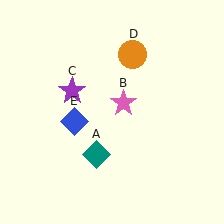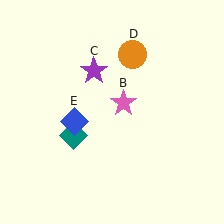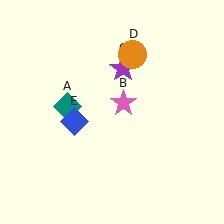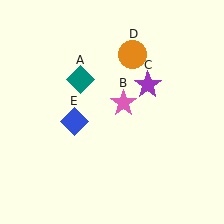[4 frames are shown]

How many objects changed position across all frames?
2 objects changed position: teal diamond (object A), purple star (object C).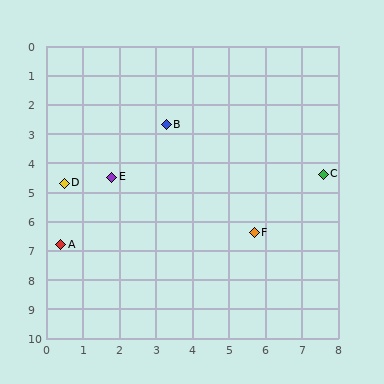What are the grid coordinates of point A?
Point A is at approximately (0.4, 6.8).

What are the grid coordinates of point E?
Point E is at approximately (1.8, 4.5).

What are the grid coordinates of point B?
Point B is at approximately (3.3, 2.7).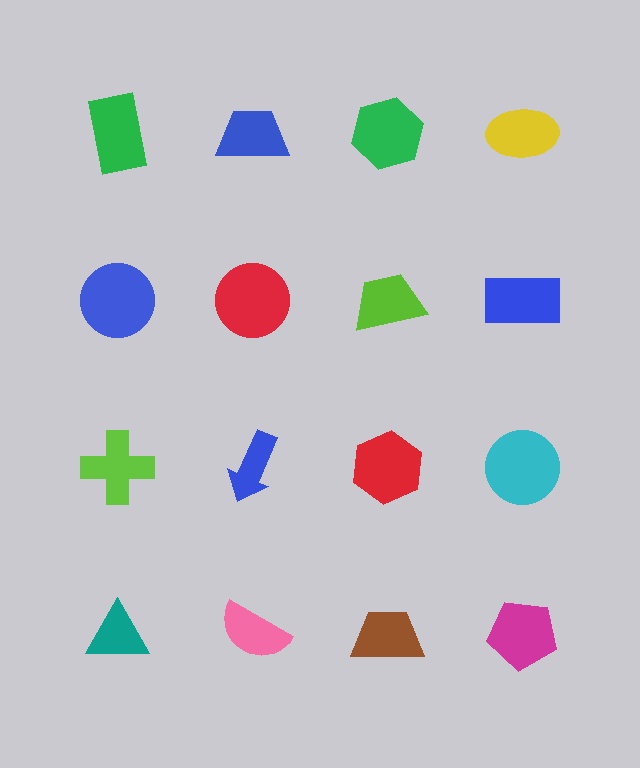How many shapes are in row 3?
4 shapes.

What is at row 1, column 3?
A green hexagon.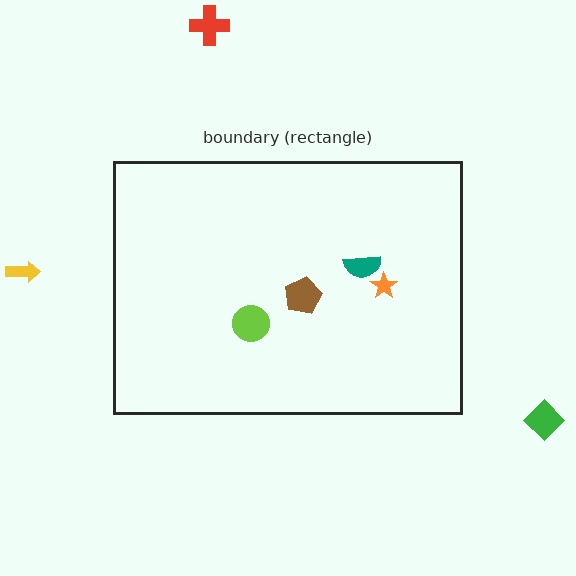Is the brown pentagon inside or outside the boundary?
Inside.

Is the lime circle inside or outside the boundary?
Inside.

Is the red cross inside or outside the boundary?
Outside.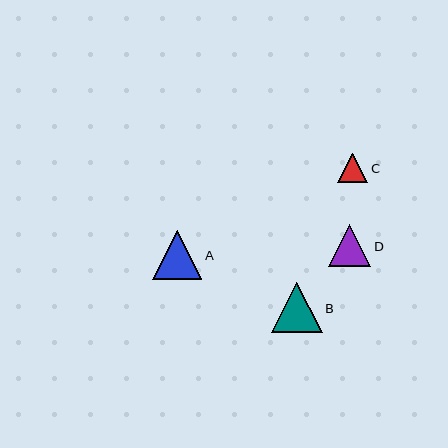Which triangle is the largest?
Triangle B is the largest with a size of approximately 50 pixels.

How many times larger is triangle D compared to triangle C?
Triangle D is approximately 1.4 times the size of triangle C.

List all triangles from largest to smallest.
From largest to smallest: B, A, D, C.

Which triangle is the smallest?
Triangle C is the smallest with a size of approximately 30 pixels.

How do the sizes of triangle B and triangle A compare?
Triangle B and triangle A are approximately the same size.